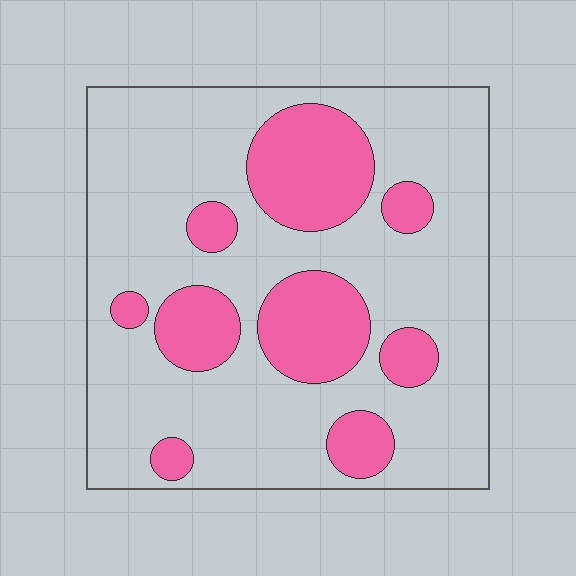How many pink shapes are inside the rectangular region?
9.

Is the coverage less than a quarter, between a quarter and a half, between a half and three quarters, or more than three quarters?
Between a quarter and a half.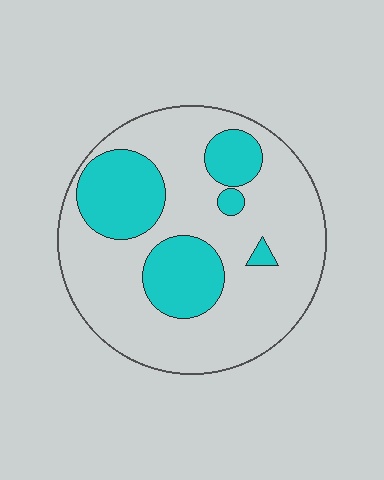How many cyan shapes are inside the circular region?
5.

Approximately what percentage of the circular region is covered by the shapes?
Approximately 25%.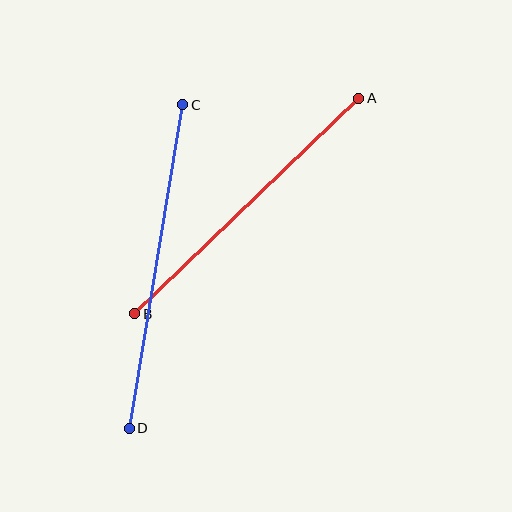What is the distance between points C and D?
The distance is approximately 328 pixels.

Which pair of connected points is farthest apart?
Points C and D are farthest apart.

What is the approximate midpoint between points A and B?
The midpoint is at approximately (247, 206) pixels.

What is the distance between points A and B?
The distance is approximately 311 pixels.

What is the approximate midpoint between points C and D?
The midpoint is at approximately (156, 266) pixels.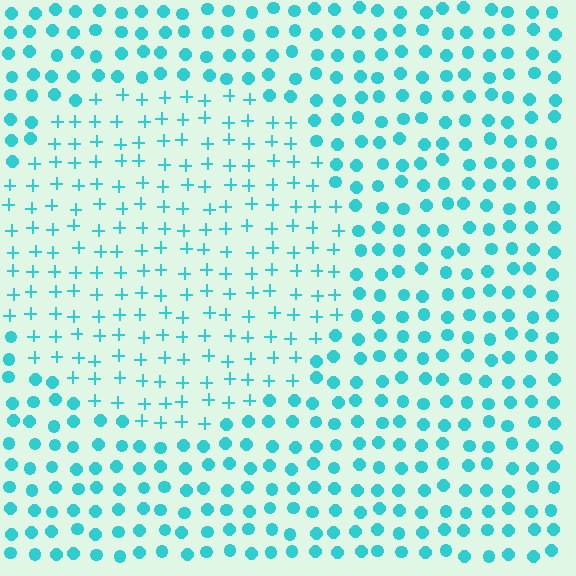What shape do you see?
I see a circle.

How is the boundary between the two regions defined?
The boundary is defined by a change in element shape: plus signs inside vs. circles outside. All elements share the same color and spacing.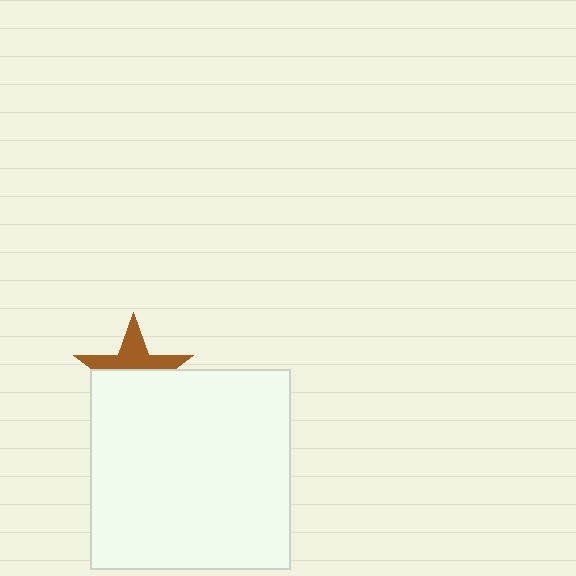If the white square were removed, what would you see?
You would see the complete brown star.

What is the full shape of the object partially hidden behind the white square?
The partially hidden object is a brown star.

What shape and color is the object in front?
The object in front is a white square.